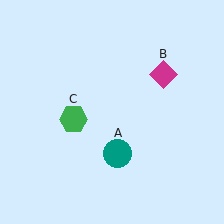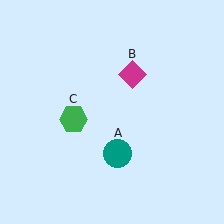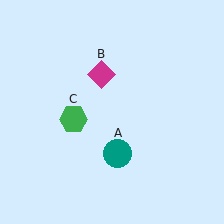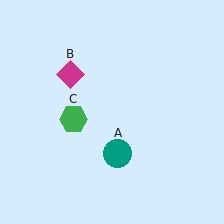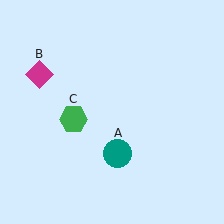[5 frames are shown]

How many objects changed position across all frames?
1 object changed position: magenta diamond (object B).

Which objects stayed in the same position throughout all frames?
Teal circle (object A) and green hexagon (object C) remained stationary.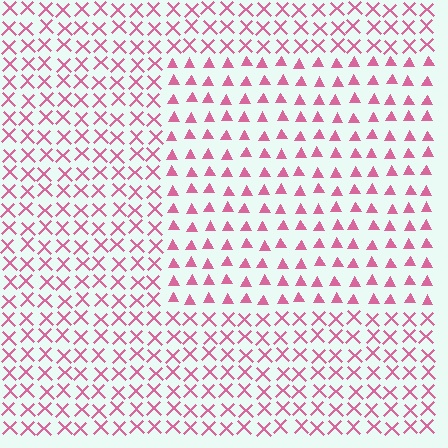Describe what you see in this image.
The image is filled with small pink elements arranged in a uniform grid. A rectangle-shaped region contains triangles, while the surrounding area contains X marks. The boundary is defined purely by the change in element shape.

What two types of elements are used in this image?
The image uses triangles inside the rectangle region and X marks outside it.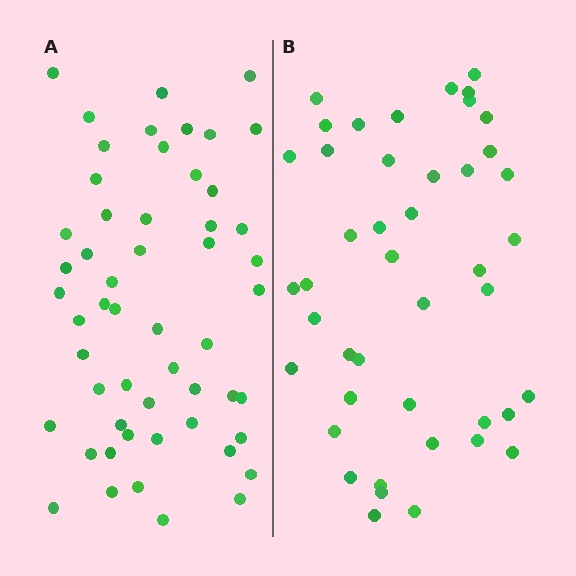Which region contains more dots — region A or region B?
Region A (the left region) has more dots.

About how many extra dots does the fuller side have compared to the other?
Region A has roughly 10 or so more dots than region B.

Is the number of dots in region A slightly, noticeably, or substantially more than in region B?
Region A has only slightly more — the two regions are fairly close. The ratio is roughly 1.2 to 1.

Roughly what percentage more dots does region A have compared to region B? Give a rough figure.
About 25% more.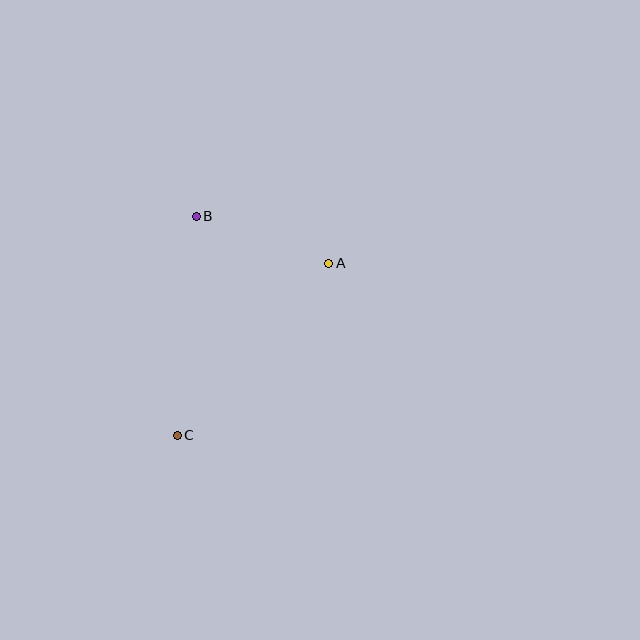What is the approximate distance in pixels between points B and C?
The distance between B and C is approximately 220 pixels.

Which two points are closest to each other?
Points A and B are closest to each other.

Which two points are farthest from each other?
Points A and C are farthest from each other.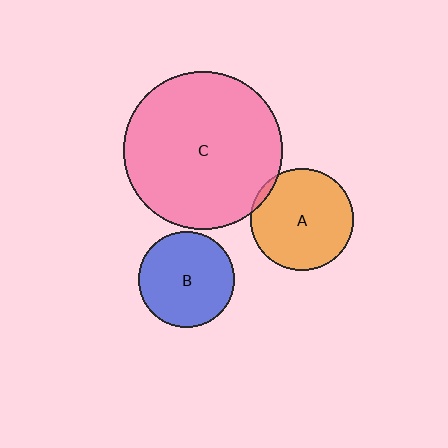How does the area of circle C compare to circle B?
Approximately 2.7 times.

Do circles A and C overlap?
Yes.